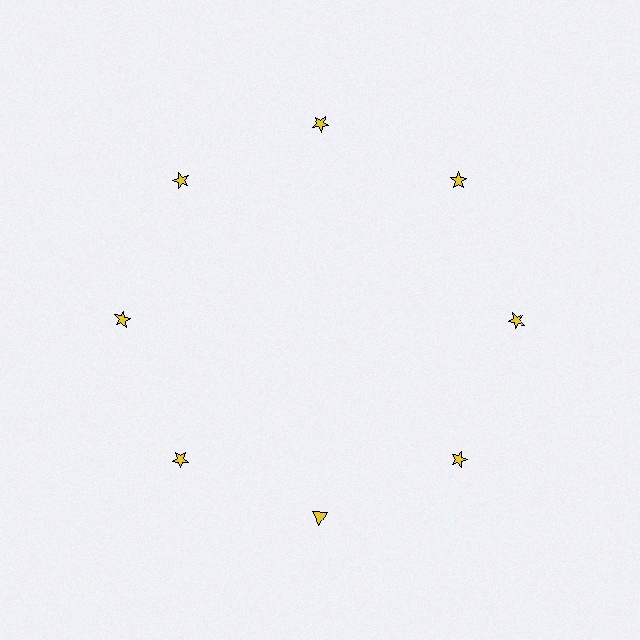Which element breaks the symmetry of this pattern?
The yellow triangle at roughly the 6 o'clock position breaks the symmetry. All other shapes are yellow stars.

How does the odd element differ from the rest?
It has a different shape: triangle instead of star.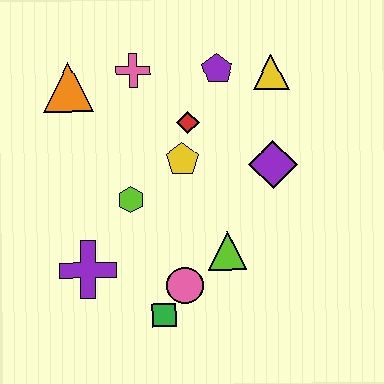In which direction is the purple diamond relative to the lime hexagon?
The purple diamond is to the right of the lime hexagon.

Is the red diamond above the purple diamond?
Yes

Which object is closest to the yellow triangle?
The purple pentagon is closest to the yellow triangle.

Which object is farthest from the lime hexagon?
The yellow triangle is farthest from the lime hexagon.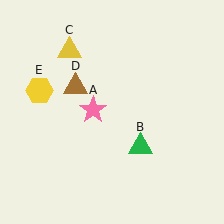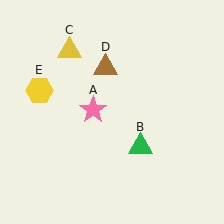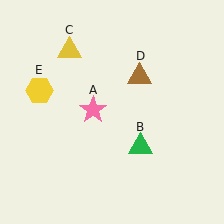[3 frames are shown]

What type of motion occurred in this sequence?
The brown triangle (object D) rotated clockwise around the center of the scene.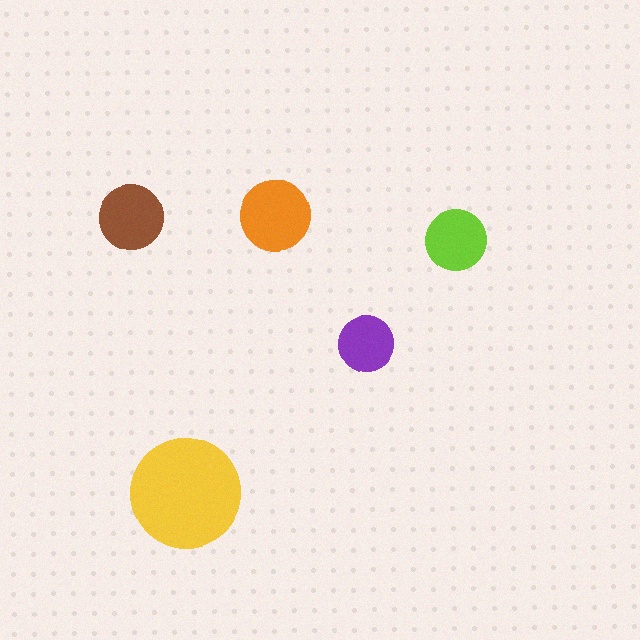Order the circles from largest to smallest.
the yellow one, the orange one, the brown one, the lime one, the purple one.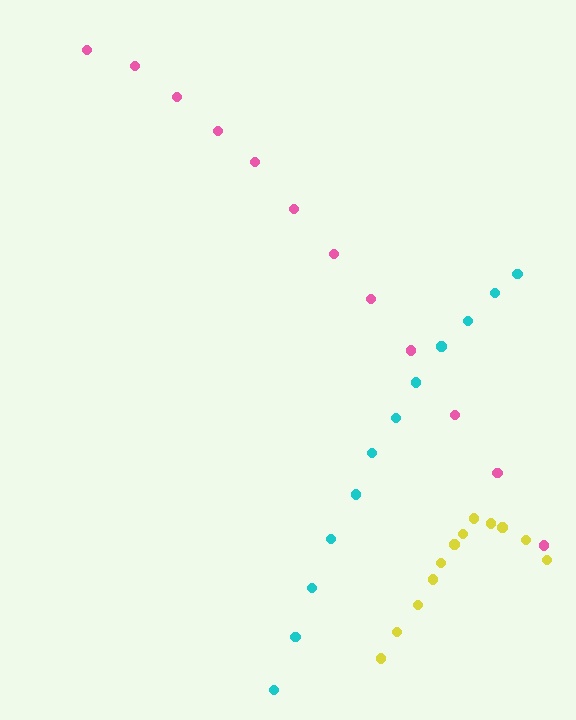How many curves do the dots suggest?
There are 3 distinct paths.